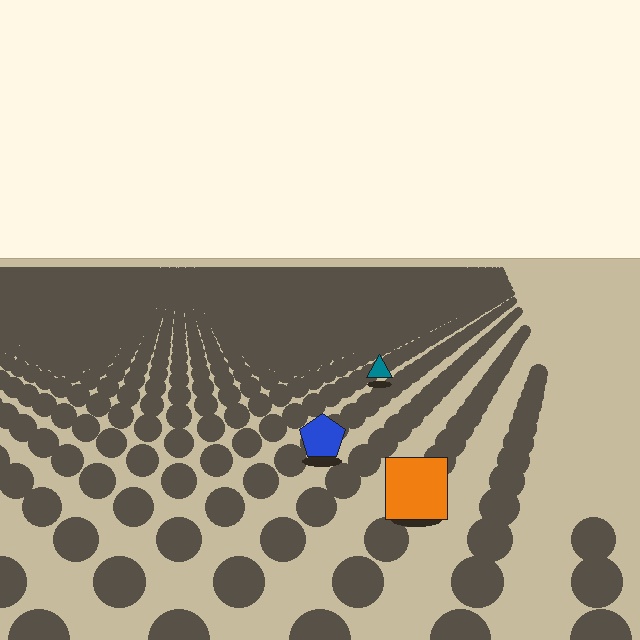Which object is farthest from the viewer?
The teal triangle is farthest from the viewer. It appears smaller and the ground texture around it is denser.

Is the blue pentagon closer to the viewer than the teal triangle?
Yes. The blue pentagon is closer — you can tell from the texture gradient: the ground texture is coarser near it.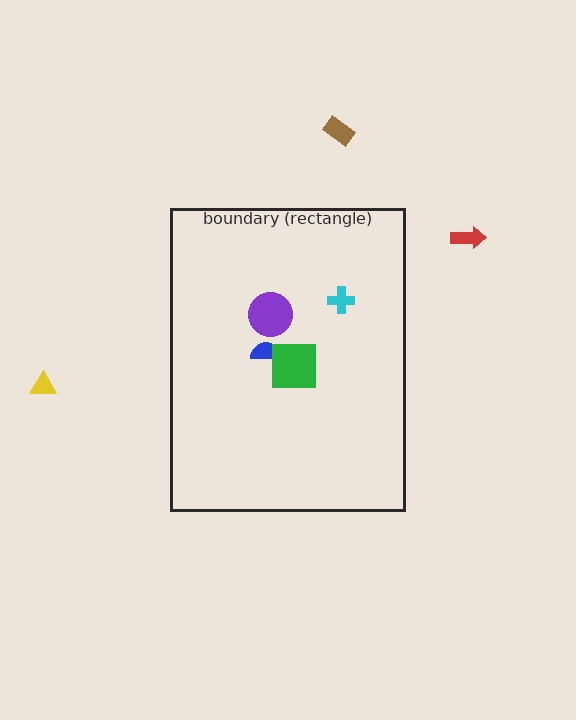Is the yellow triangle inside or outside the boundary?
Outside.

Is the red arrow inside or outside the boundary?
Outside.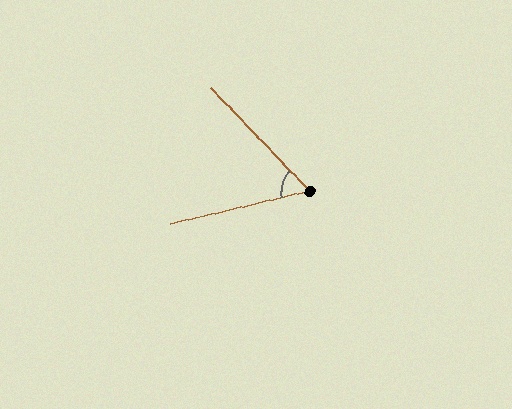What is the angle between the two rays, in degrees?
Approximately 59 degrees.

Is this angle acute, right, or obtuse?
It is acute.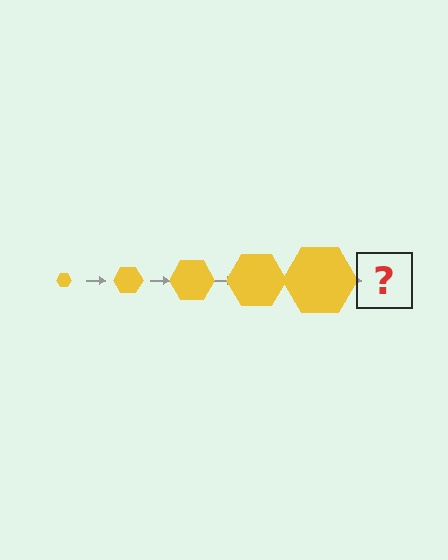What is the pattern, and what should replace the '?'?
The pattern is that the hexagon gets progressively larger each step. The '?' should be a yellow hexagon, larger than the previous one.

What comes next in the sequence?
The next element should be a yellow hexagon, larger than the previous one.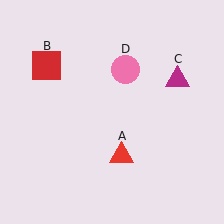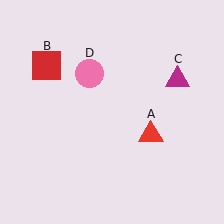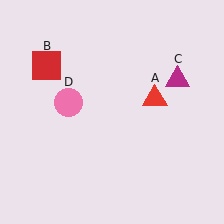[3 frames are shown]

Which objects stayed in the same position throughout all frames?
Red square (object B) and magenta triangle (object C) remained stationary.